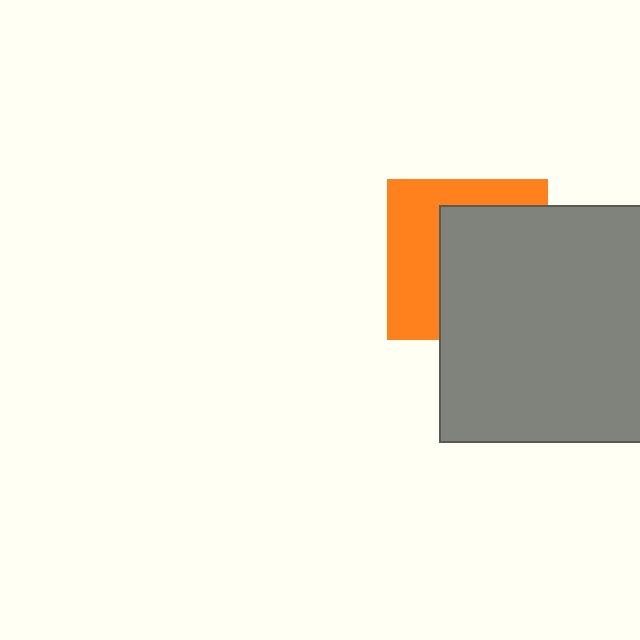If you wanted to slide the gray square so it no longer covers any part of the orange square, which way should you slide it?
Slide it right — that is the most direct way to separate the two shapes.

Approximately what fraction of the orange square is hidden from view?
Roughly 57% of the orange square is hidden behind the gray square.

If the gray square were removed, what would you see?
You would see the complete orange square.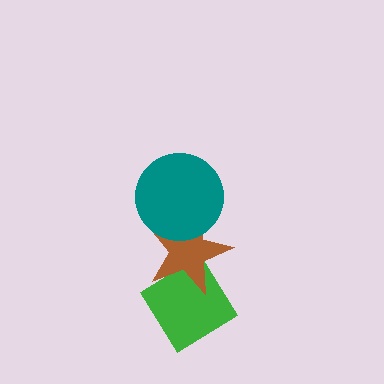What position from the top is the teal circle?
The teal circle is 1st from the top.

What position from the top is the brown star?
The brown star is 2nd from the top.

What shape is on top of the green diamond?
The brown star is on top of the green diamond.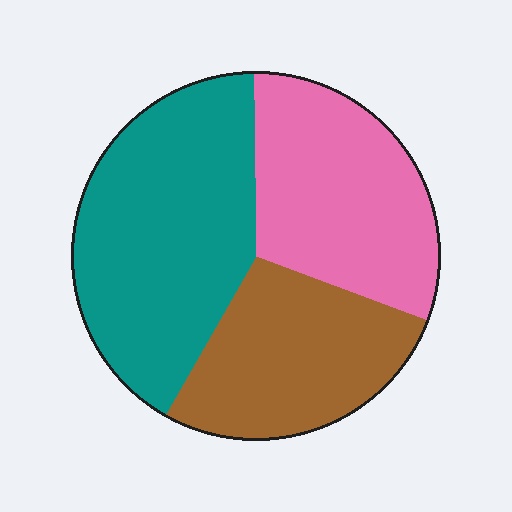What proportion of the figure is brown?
Brown covers 27% of the figure.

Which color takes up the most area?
Teal, at roughly 40%.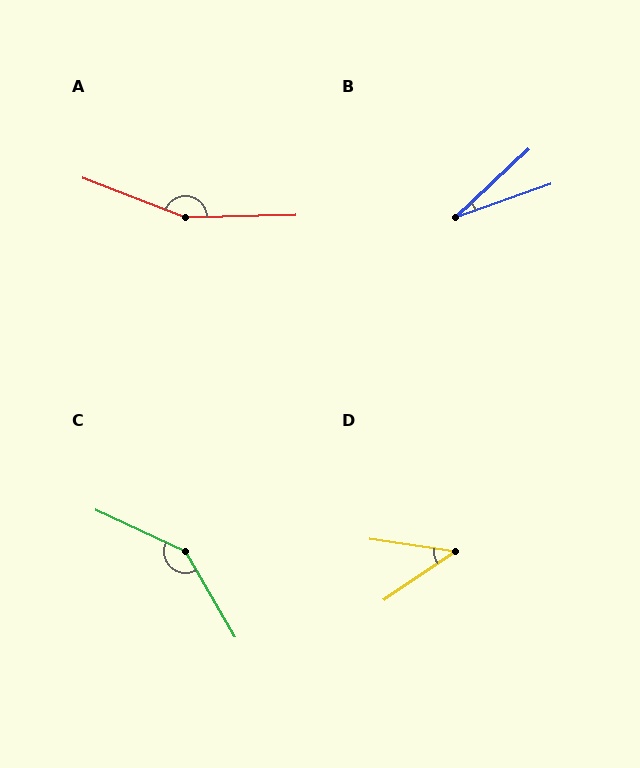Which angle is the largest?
A, at approximately 157 degrees.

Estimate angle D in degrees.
Approximately 43 degrees.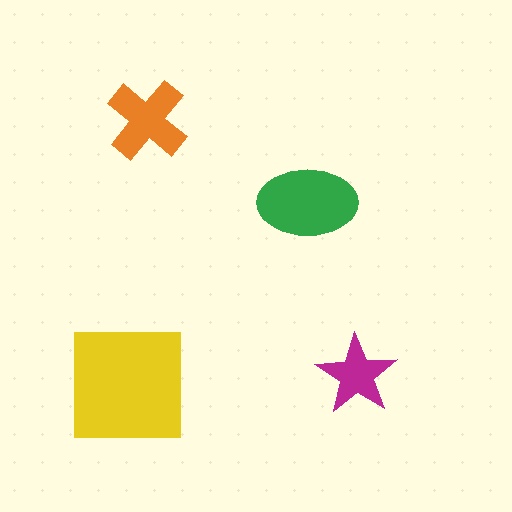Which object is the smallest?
The magenta star.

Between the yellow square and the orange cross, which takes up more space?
The yellow square.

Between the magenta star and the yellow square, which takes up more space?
The yellow square.